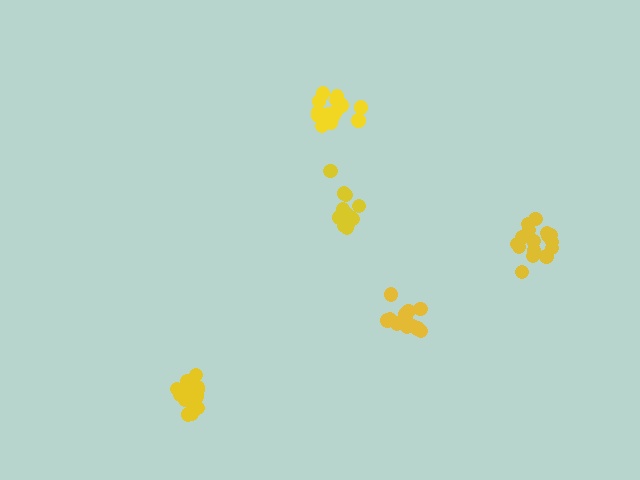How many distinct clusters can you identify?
There are 5 distinct clusters.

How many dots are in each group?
Group 1: 18 dots, Group 2: 14 dots, Group 3: 12 dots, Group 4: 15 dots, Group 5: 16 dots (75 total).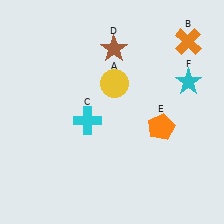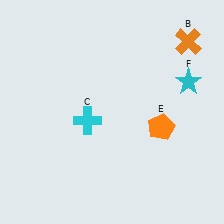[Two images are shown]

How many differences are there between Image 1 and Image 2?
There are 2 differences between the two images.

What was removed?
The brown star (D), the yellow circle (A) were removed in Image 2.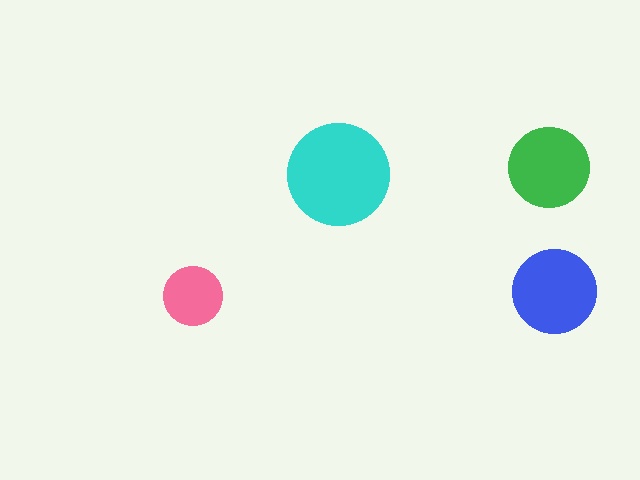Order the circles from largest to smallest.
the cyan one, the blue one, the green one, the pink one.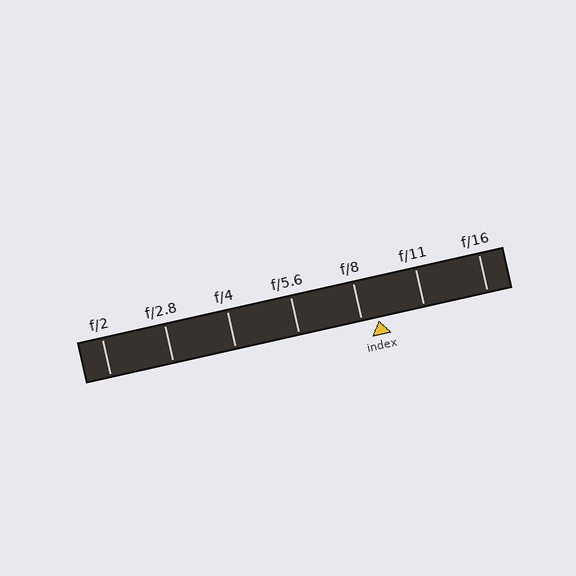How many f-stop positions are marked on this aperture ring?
There are 7 f-stop positions marked.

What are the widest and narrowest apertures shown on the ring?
The widest aperture shown is f/2 and the narrowest is f/16.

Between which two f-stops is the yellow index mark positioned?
The index mark is between f/8 and f/11.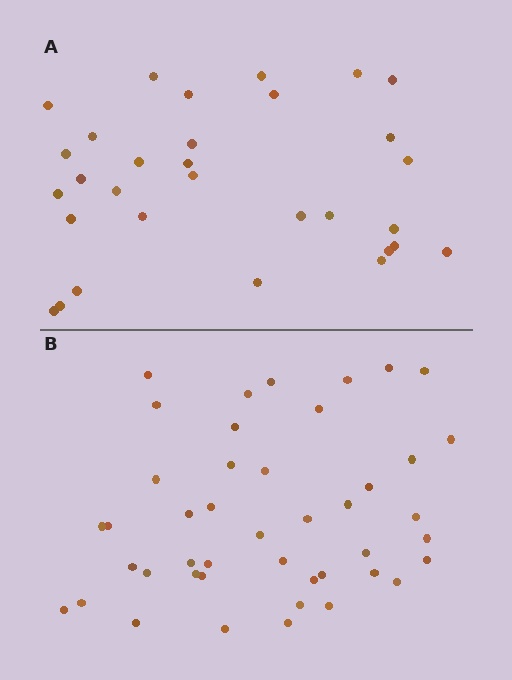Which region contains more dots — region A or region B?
Region B (the bottom region) has more dots.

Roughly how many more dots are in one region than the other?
Region B has approximately 15 more dots than region A.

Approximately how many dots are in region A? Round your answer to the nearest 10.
About 30 dots. (The exact count is 31, which rounds to 30.)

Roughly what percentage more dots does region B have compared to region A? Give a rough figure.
About 40% more.